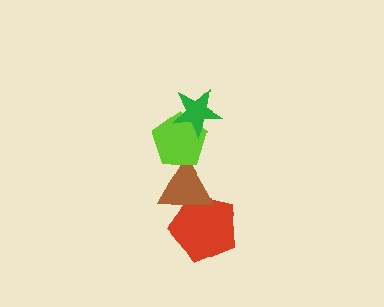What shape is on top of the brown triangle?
The lime pentagon is on top of the brown triangle.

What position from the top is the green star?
The green star is 1st from the top.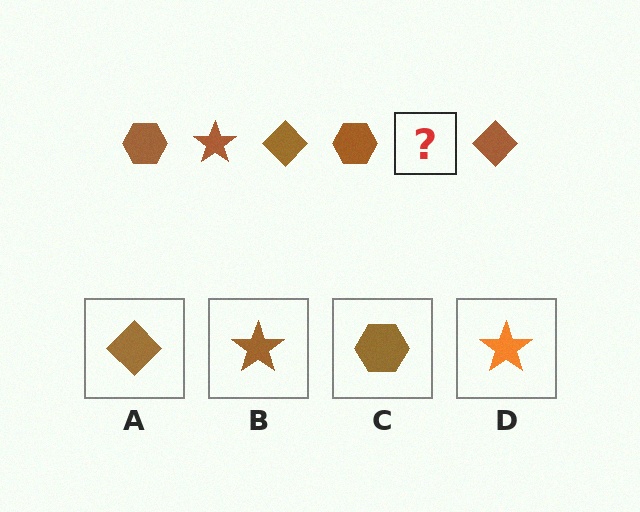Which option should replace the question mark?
Option B.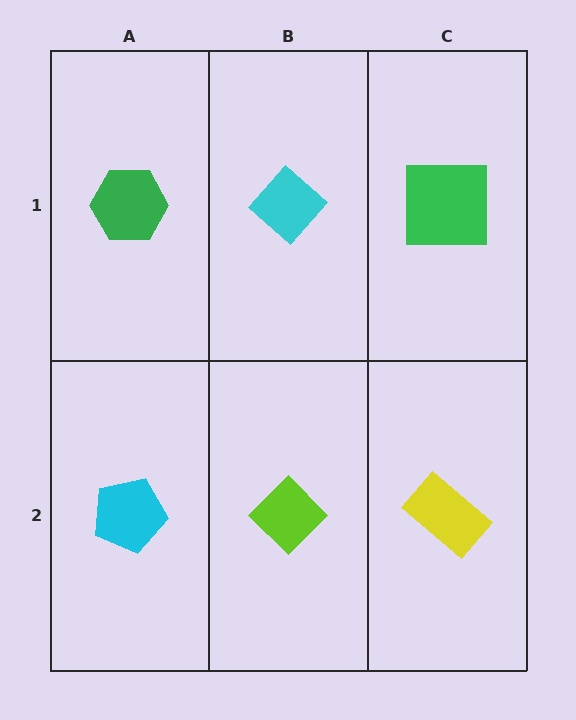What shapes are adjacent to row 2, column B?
A cyan diamond (row 1, column B), a cyan pentagon (row 2, column A), a yellow rectangle (row 2, column C).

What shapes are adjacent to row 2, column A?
A green hexagon (row 1, column A), a lime diamond (row 2, column B).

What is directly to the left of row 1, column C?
A cyan diamond.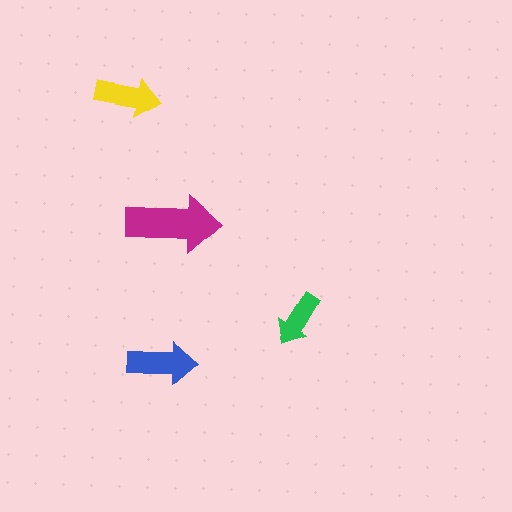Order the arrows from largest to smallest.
the magenta one, the blue one, the yellow one, the green one.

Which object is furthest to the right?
The green arrow is rightmost.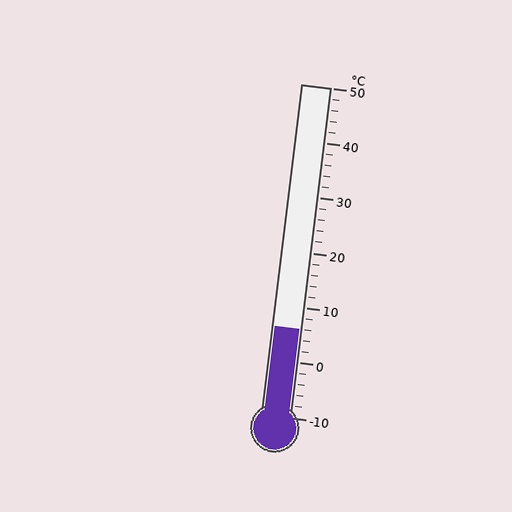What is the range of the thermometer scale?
The thermometer scale ranges from -10°C to 50°C.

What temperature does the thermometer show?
The thermometer shows approximately 6°C.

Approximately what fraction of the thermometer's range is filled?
The thermometer is filled to approximately 25% of its range.